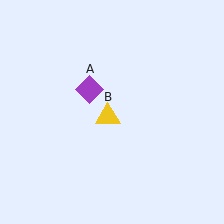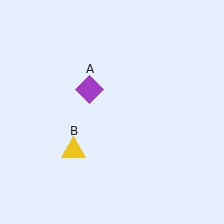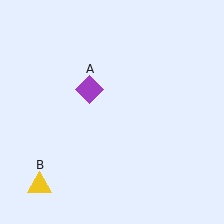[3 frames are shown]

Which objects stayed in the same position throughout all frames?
Purple diamond (object A) remained stationary.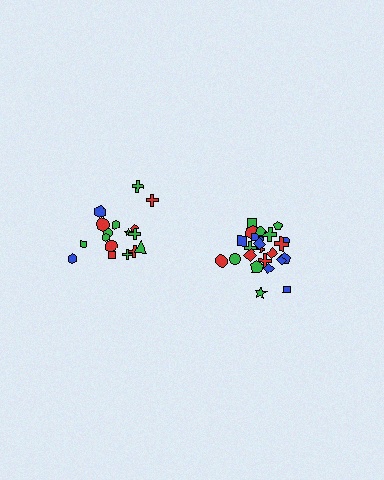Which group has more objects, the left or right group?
The right group.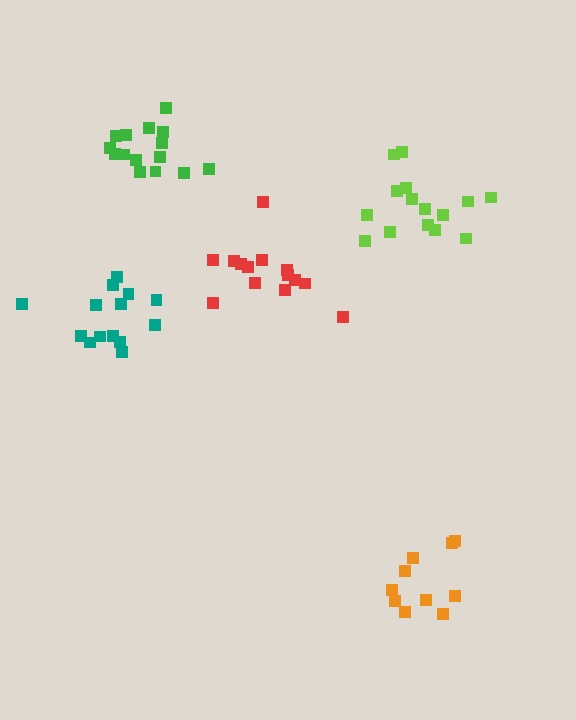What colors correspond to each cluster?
The clusters are colored: orange, red, lime, green, teal.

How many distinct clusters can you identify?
There are 5 distinct clusters.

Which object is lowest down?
The orange cluster is bottommost.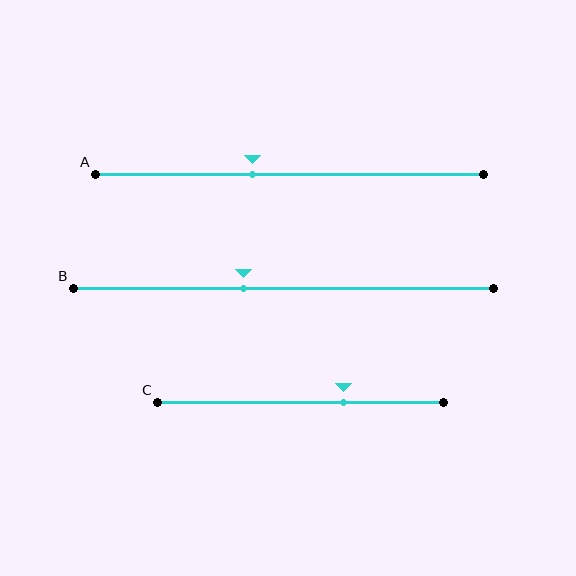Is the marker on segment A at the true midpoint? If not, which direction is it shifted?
No, the marker on segment A is shifted to the left by about 9% of the segment length.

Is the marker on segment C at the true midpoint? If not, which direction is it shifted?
No, the marker on segment C is shifted to the right by about 15% of the segment length.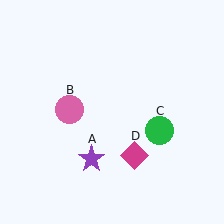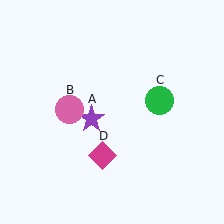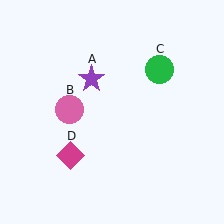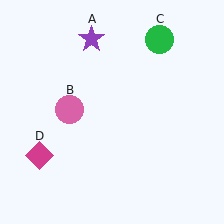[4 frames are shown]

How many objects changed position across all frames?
3 objects changed position: purple star (object A), green circle (object C), magenta diamond (object D).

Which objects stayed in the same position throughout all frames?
Pink circle (object B) remained stationary.